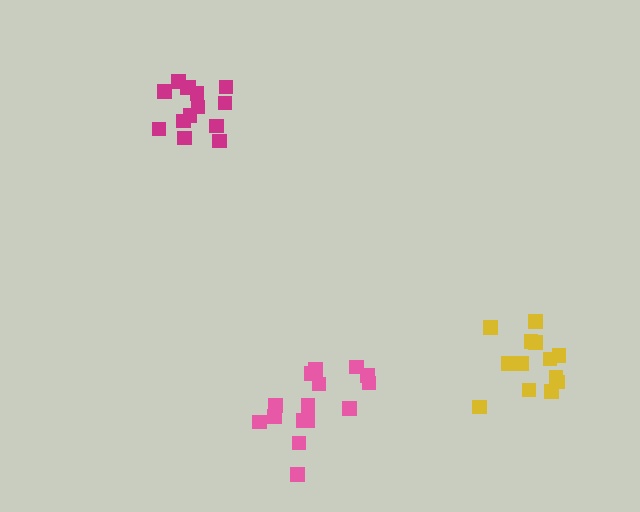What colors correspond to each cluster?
The clusters are colored: yellow, magenta, pink.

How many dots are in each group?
Group 1: 13 dots, Group 2: 15 dots, Group 3: 15 dots (43 total).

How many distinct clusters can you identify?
There are 3 distinct clusters.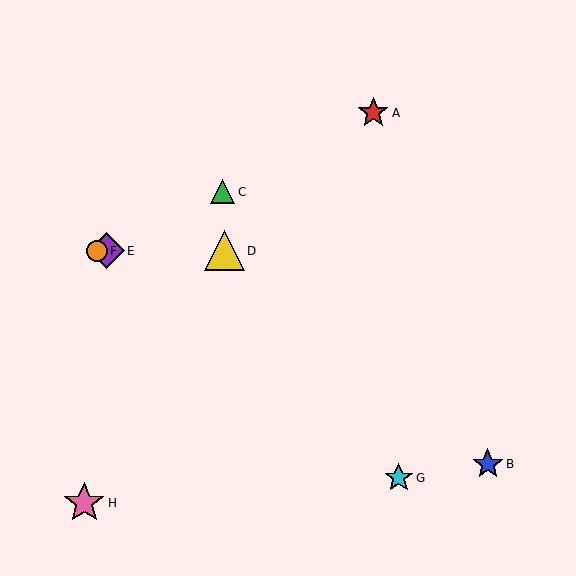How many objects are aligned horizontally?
3 objects (D, E, F) are aligned horizontally.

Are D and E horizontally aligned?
Yes, both are at y≈251.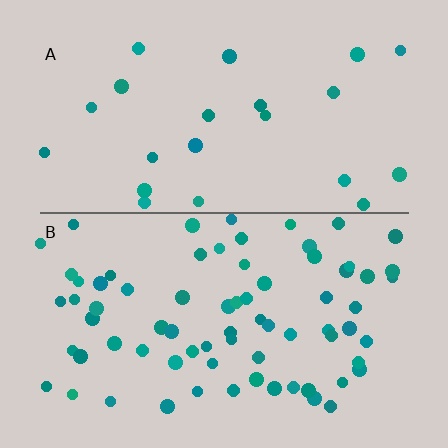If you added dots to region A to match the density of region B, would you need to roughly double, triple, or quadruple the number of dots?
Approximately triple.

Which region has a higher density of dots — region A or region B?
B (the bottom).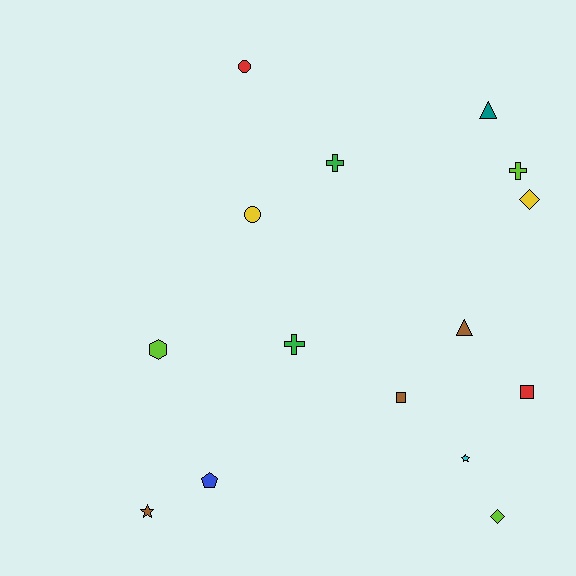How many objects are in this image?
There are 15 objects.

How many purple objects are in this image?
There are no purple objects.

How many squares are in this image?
There are 2 squares.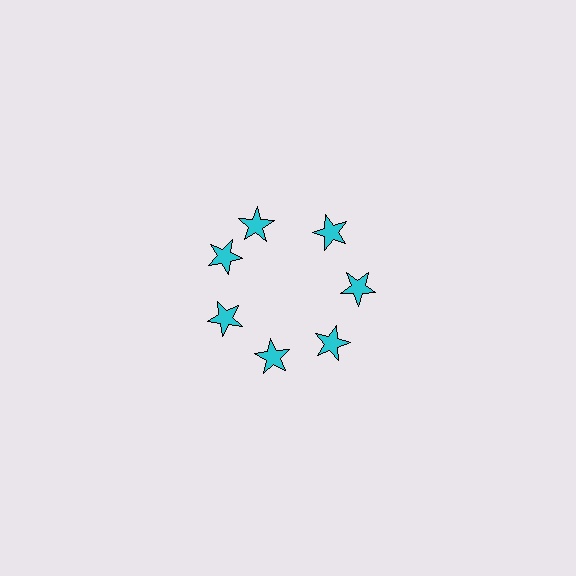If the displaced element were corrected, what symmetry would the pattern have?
It would have 7-fold rotational symmetry — the pattern would map onto itself every 51 degrees.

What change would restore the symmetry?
The symmetry would be restored by rotating it back into even spacing with its neighbors so that all 7 stars sit at equal angles and equal distance from the center.